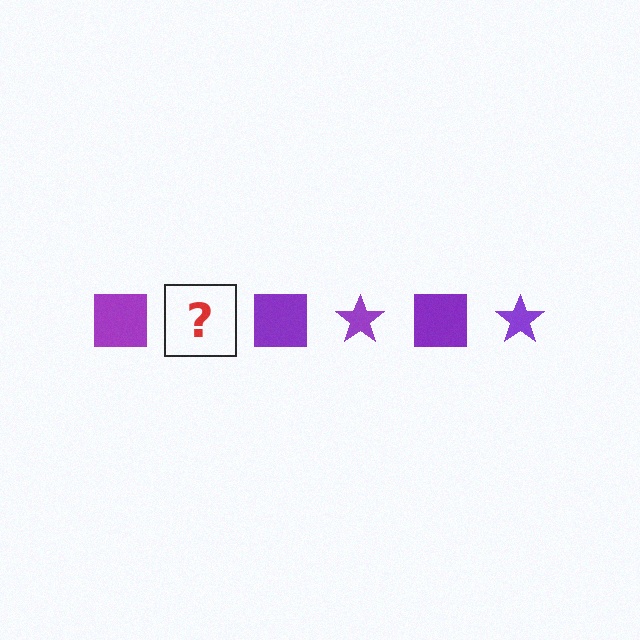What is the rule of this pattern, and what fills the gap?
The rule is that the pattern cycles through square, star shapes in purple. The gap should be filled with a purple star.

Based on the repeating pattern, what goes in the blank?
The blank should be a purple star.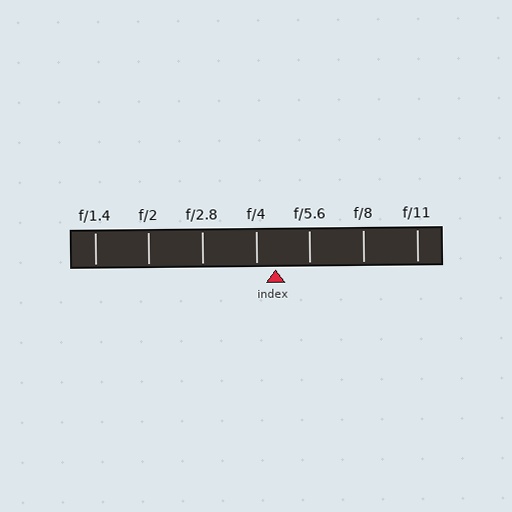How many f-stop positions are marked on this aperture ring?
There are 7 f-stop positions marked.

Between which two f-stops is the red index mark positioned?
The index mark is between f/4 and f/5.6.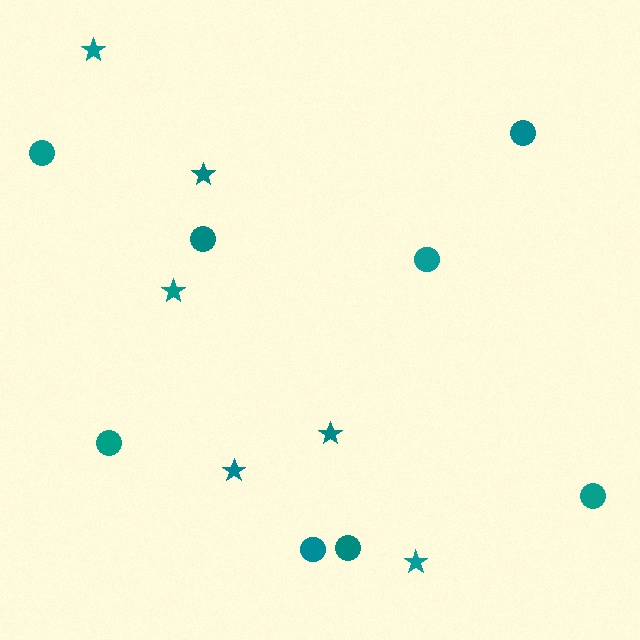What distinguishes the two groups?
There are 2 groups: one group of circles (8) and one group of stars (6).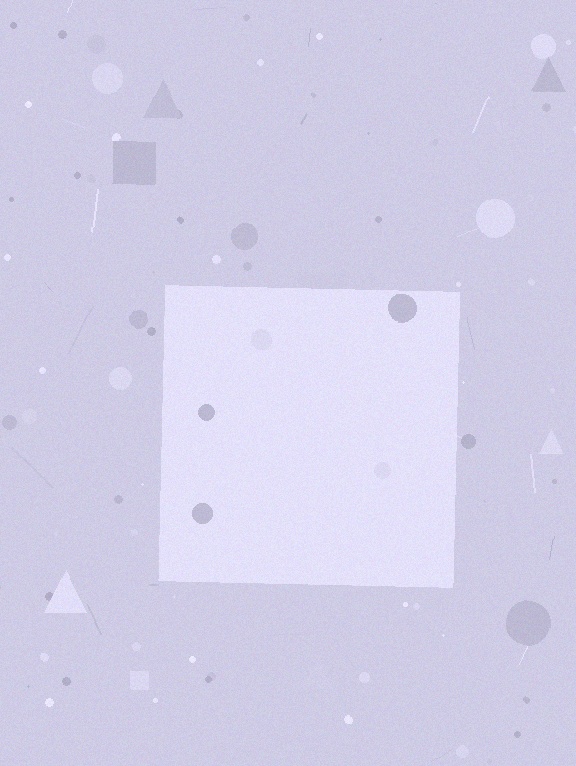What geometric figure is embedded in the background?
A square is embedded in the background.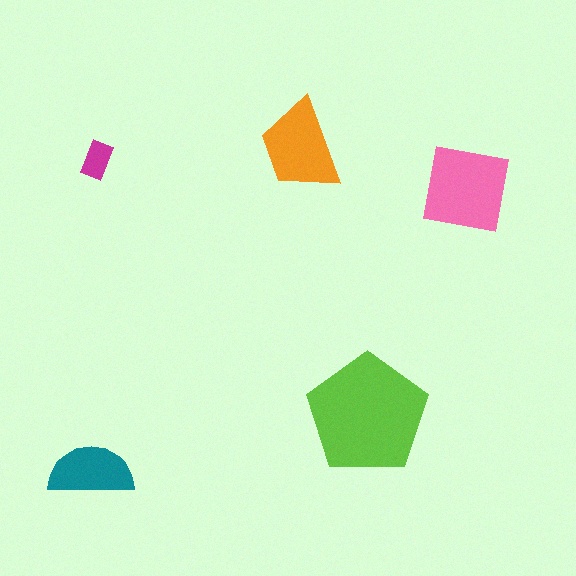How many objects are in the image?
There are 5 objects in the image.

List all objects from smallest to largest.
The magenta rectangle, the teal semicircle, the orange trapezoid, the pink square, the lime pentagon.